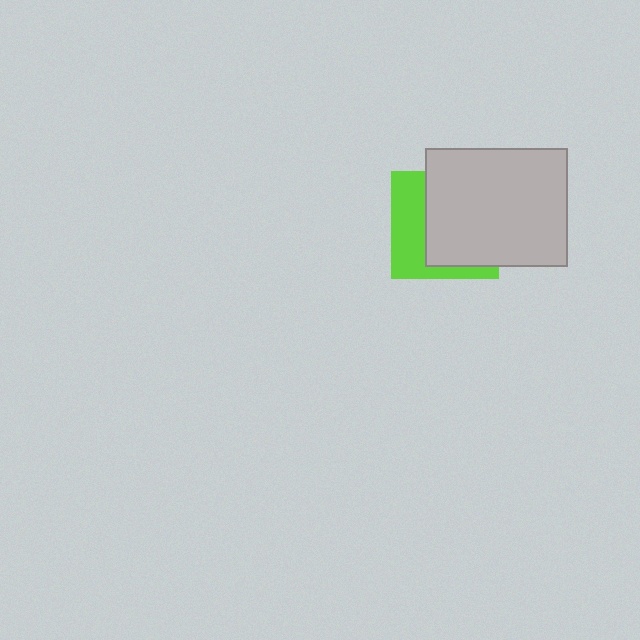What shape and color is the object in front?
The object in front is a light gray rectangle.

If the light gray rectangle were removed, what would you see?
You would see the complete lime square.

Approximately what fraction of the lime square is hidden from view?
Roughly 61% of the lime square is hidden behind the light gray rectangle.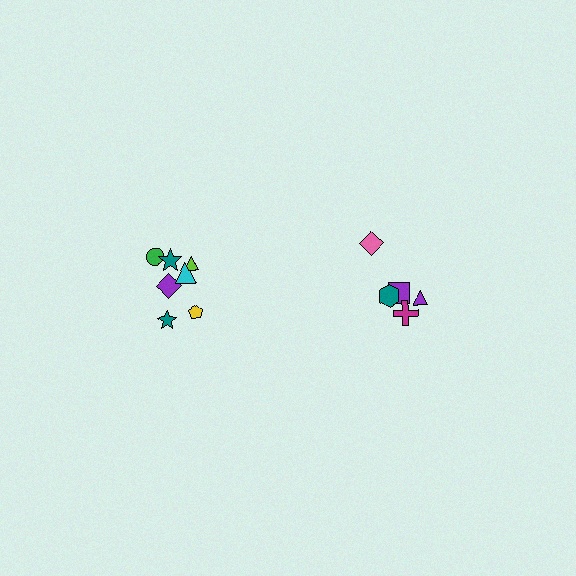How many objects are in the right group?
There are 5 objects.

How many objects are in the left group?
There are 7 objects.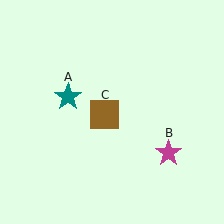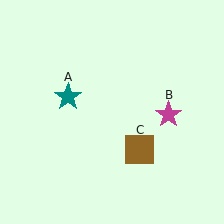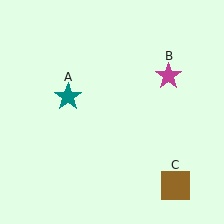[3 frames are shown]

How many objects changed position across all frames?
2 objects changed position: magenta star (object B), brown square (object C).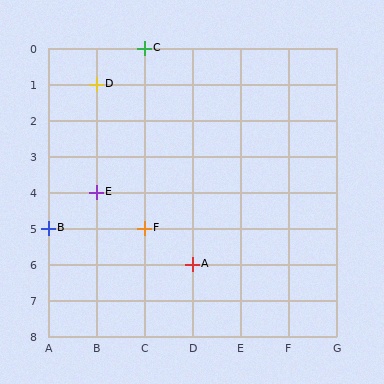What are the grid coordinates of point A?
Point A is at grid coordinates (D, 6).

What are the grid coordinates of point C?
Point C is at grid coordinates (C, 0).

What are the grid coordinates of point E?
Point E is at grid coordinates (B, 4).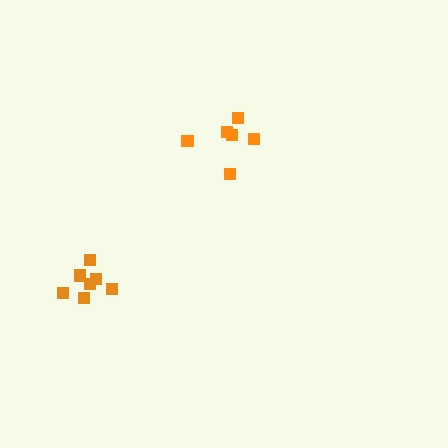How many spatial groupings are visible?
There are 2 spatial groupings.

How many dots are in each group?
Group 1: 7 dots, Group 2: 6 dots (13 total).